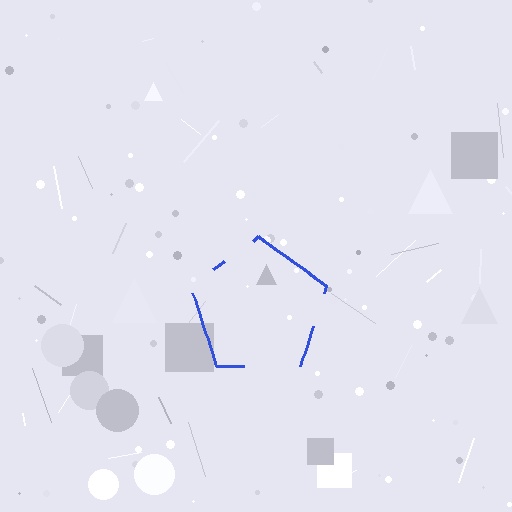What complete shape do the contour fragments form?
The contour fragments form a pentagon.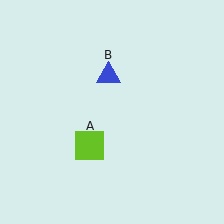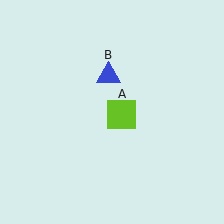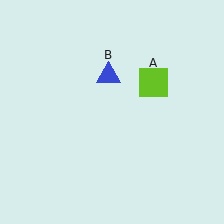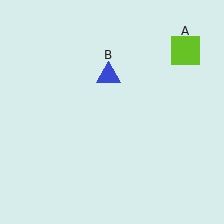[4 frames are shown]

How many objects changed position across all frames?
1 object changed position: lime square (object A).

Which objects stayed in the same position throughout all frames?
Blue triangle (object B) remained stationary.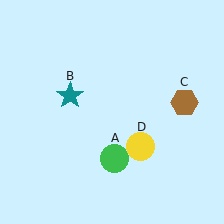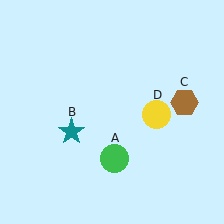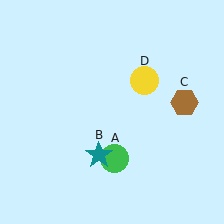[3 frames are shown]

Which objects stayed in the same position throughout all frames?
Green circle (object A) and brown hexagon (object C) remained stationary.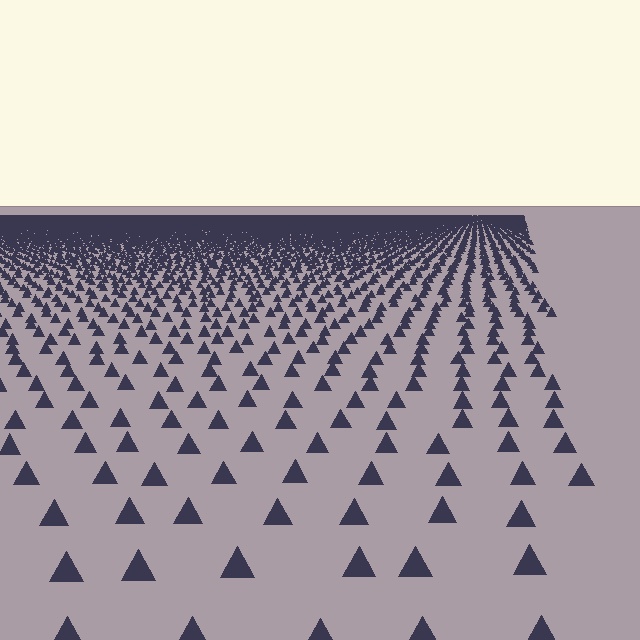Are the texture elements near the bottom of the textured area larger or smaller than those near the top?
Larger. Near the bottom, elements are closer to the viewer and appear at a bigger on-screen size.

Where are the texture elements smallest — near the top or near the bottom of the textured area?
Near the top.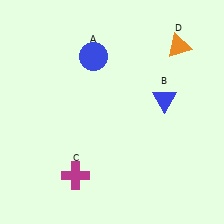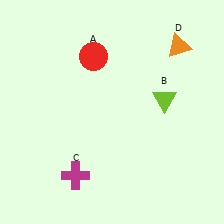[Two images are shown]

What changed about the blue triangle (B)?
In Image 1, B is blue. In Image 2, it changed to lime.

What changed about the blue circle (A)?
In Image 1, A is blue. In Image 2, it changed to red.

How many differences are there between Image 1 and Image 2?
There are 2 differences between the two images.